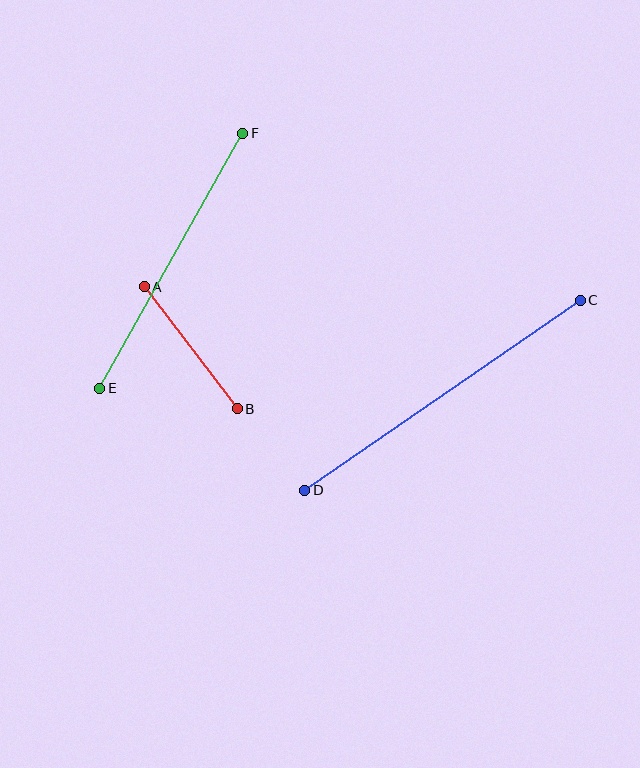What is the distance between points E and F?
The distance is approximately 292 pixels.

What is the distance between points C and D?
The distance is approximately 335 pixels.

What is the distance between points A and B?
The distance is approximately 153 pixels.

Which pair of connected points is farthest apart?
Points C and D are farthest apart.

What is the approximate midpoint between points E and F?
The midpoint is at approximately (171, 261) pixels.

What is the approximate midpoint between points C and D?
The midpoint is at approximately (443, 395) pixels.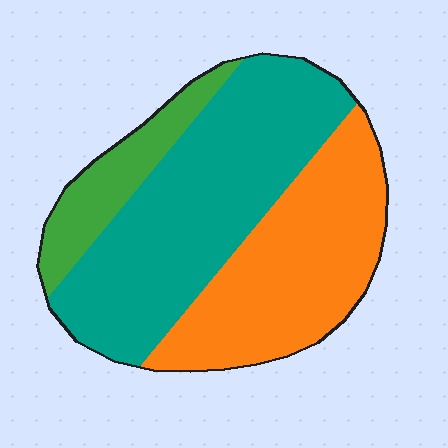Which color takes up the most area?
Teal, at roughly 50%.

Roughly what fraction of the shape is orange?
Orange takes up about three eighths (3/8) of the shape.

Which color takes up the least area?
Green, at roughly 15%.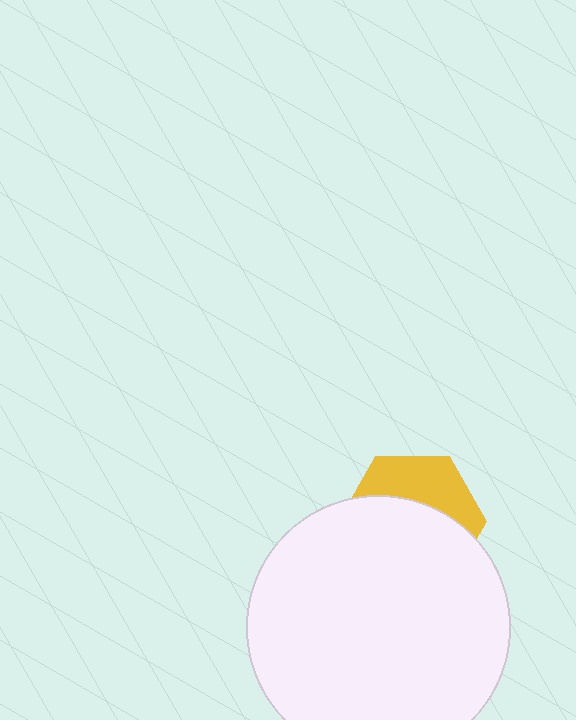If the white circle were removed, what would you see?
You would see the complete yellow hexagon.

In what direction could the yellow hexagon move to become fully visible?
The yellow hexagon could move up. That would shift it out from behind the white circle entirely.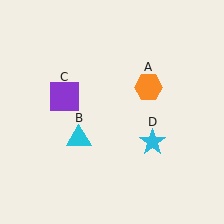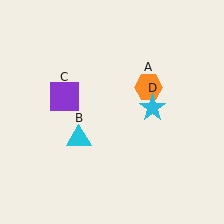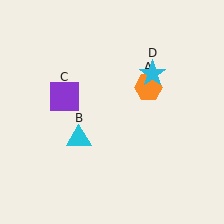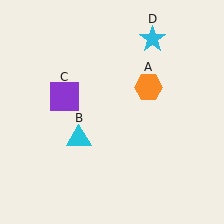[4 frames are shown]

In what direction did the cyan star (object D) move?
The cyan star (object D) moved up.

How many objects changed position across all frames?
1 object changed position: cyan star (object D).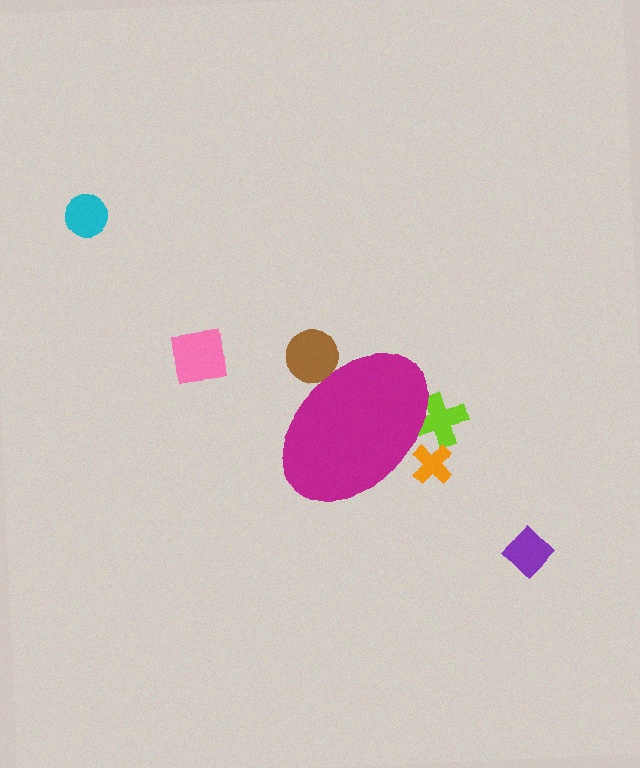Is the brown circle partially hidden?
Yes, the brown circle is partially hidden behind the magenta ellipse.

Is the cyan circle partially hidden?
No, the cyan circle is fully visible.